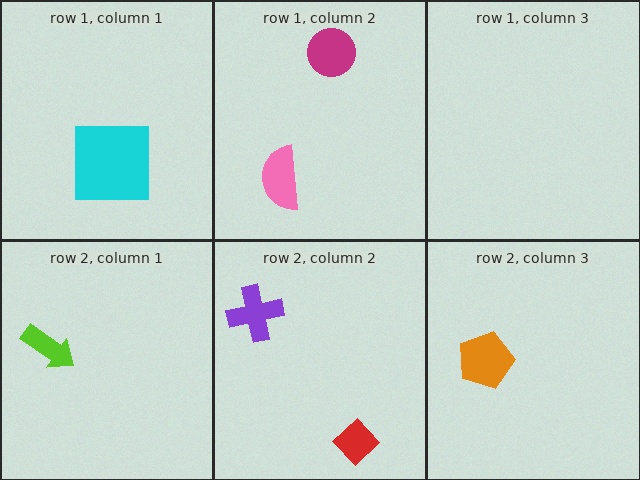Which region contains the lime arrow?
The row 2, column 1 region.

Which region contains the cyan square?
The row 1, column 1 region.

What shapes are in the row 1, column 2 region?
The magenta circle, the pink semicircle.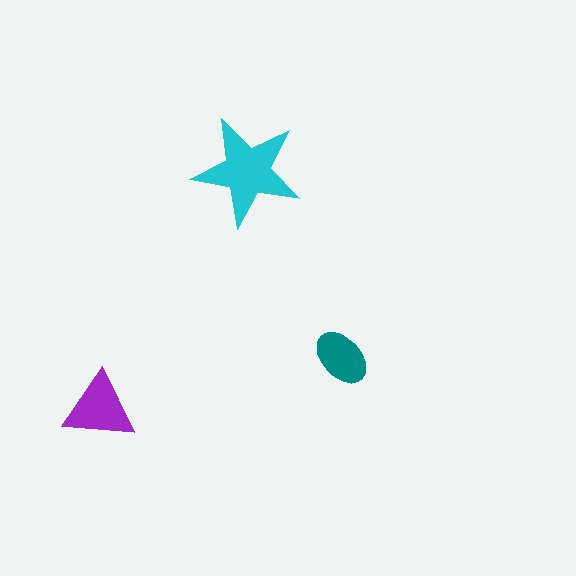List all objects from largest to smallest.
The cyan star, the purple triangle, the teal ellipse.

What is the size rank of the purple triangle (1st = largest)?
2nd.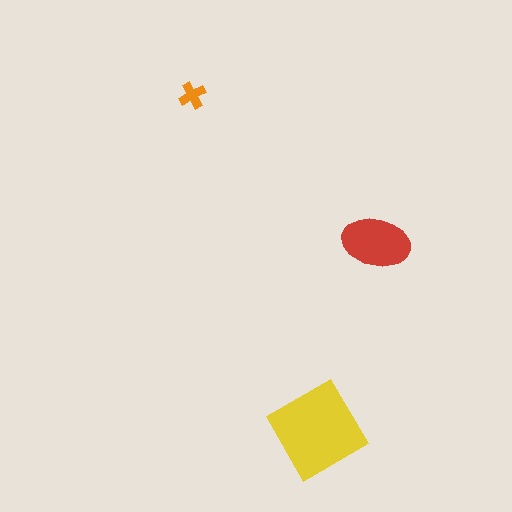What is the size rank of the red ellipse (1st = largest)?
2nd.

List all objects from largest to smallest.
The yellow diamond, the red ellipse, the orange cross.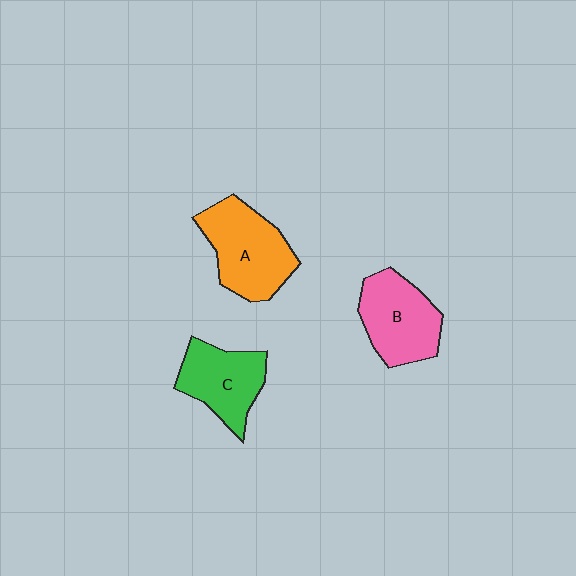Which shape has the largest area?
Shape A (orange).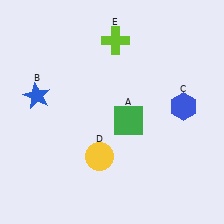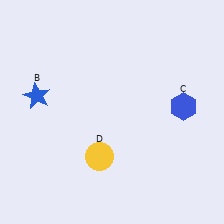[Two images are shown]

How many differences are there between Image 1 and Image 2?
There are 2 differences between the two images.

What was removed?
The lime cross (E), the green square (A) were removed in Image 2.